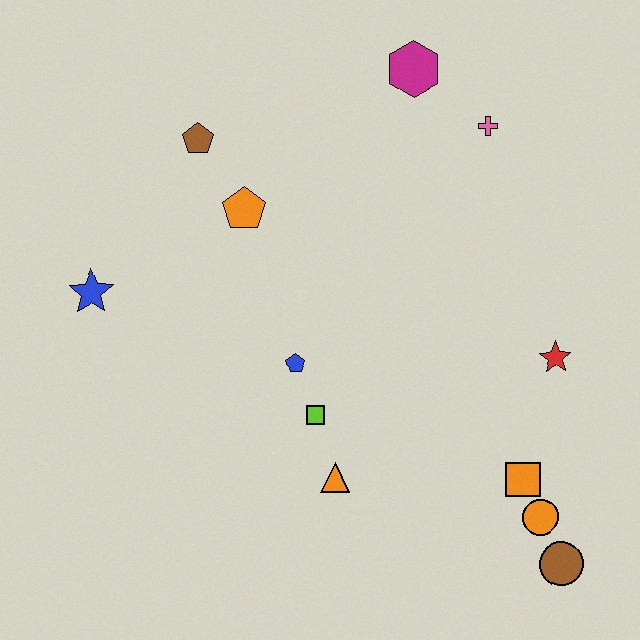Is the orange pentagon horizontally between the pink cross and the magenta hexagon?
No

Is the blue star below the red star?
No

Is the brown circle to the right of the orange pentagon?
Yes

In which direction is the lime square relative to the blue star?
The lime square is to the right of the blue star.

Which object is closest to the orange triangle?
The lime square is closest to the orange triangle.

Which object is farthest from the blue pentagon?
The brown circle is farthest from the blue pentagon.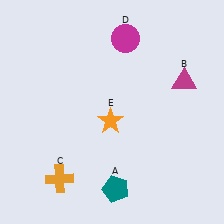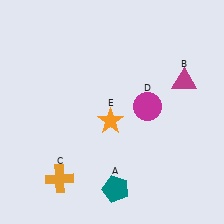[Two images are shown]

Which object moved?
The magenta circle (D) moved down.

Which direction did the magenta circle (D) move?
The magenta circle (D) moved down.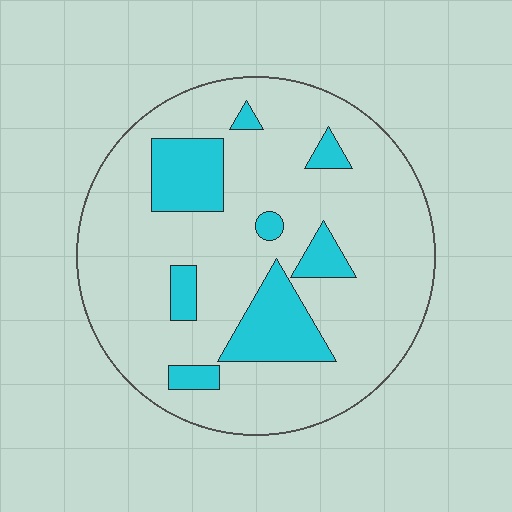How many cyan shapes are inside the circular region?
8.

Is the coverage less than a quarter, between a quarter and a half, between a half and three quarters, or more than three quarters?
Less than a quarter.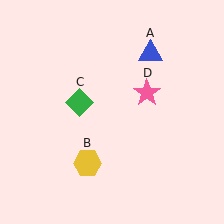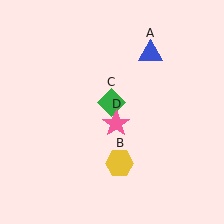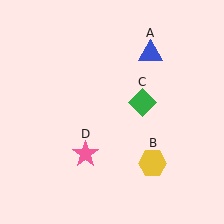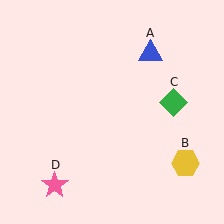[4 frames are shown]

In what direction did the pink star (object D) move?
The pink star (object D) moved down and to the left.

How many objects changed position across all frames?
3 objects changed position: yellow hexagon (object B), green diamond (object C), pink star (object D).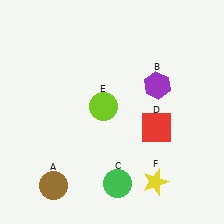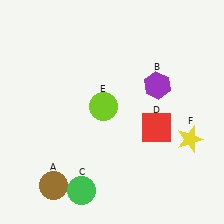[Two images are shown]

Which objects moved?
The objects that moved are: the green circle (C), the yellow star (F).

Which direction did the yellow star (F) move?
The yellow star (F) moved up.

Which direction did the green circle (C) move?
The green circle (C) moved left.